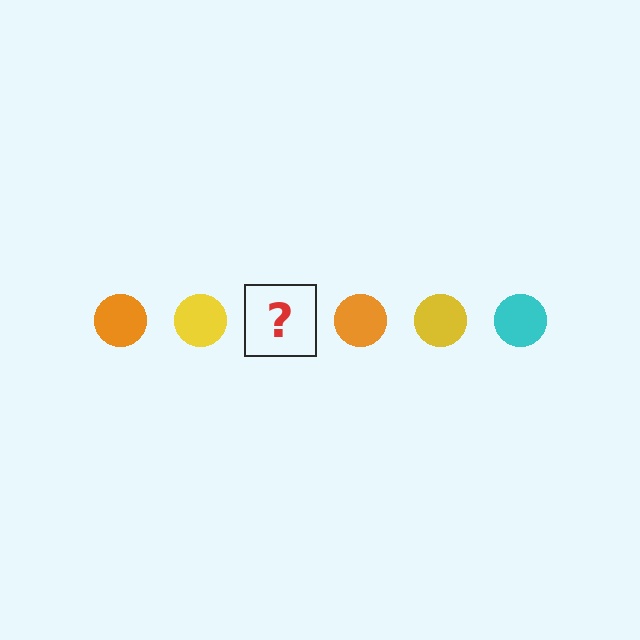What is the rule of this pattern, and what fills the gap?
The rule is that the pattern cycles through orange, yellow, cyan circles. The gap should be filled with a cyan circle.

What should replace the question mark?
The question mark should be replaced with a cyan circle.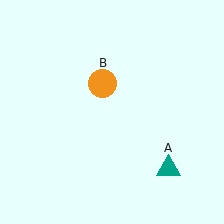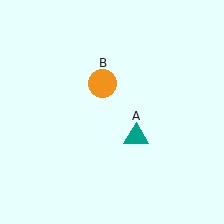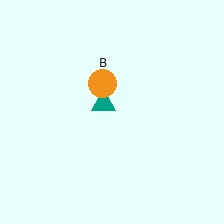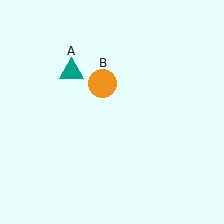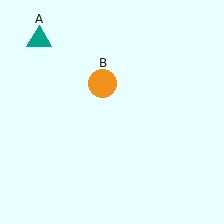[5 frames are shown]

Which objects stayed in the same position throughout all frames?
Orange circle (object B) remained stationary.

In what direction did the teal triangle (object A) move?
The teal triangle (object A) moved up and to the left.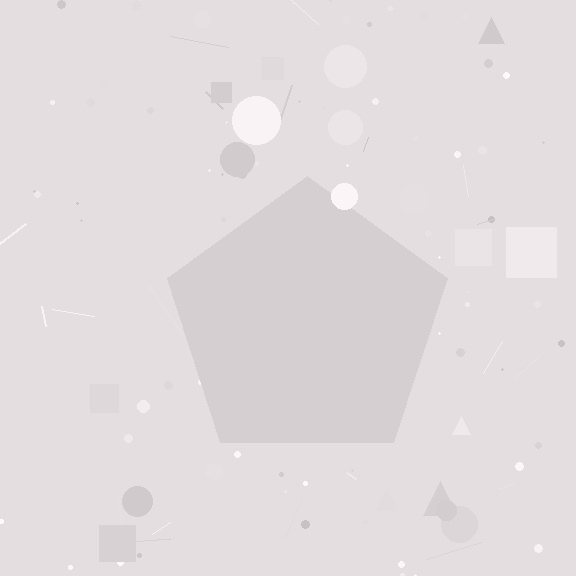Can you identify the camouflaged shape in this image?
The camouflaged shape is a pentagon.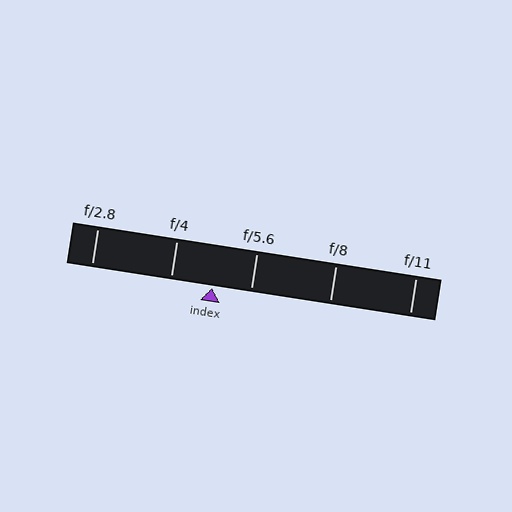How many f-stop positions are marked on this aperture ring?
There are 5 f-stop positions marked.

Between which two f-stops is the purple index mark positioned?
The index mark is between f/4 and f/5.6.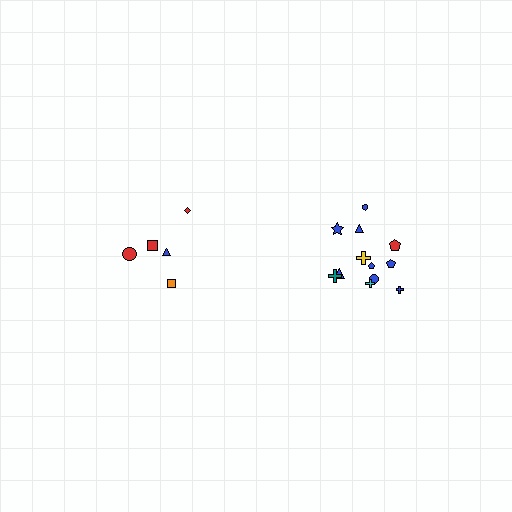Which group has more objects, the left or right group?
The right group.